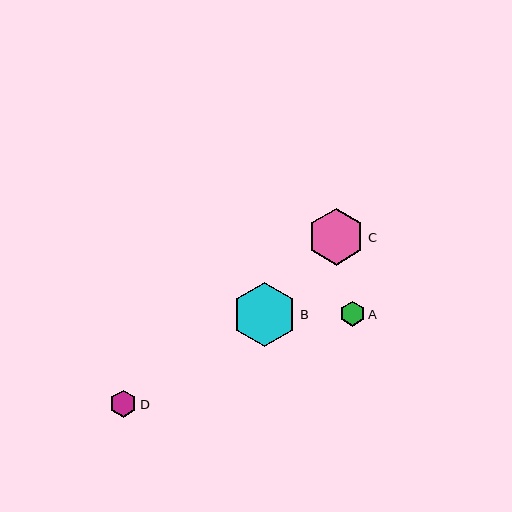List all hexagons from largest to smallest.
From largest to smallest: B, C, D, A.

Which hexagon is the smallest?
Hexagon A is the smallest with a size of approximately 24 pixels.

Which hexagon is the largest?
Hexagon B is the largest with a size of approximately 64 pixels.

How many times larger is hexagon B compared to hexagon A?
Hexagon B is approximately 2.6 times the size of hexagon A.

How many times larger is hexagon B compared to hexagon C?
Hexagon B is approximately 1.1 times the size of hexagon C.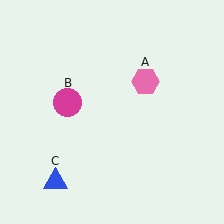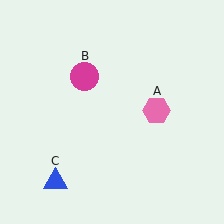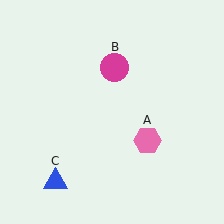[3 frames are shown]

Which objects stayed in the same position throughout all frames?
Blue triangle (object C) remained stationary.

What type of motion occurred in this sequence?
The pink hexagon (object A), magenta circle (object B) rotated clockwise around the center of the scene.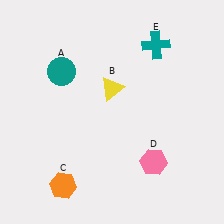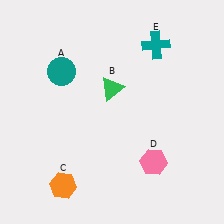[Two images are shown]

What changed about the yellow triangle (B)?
In Image 1, B is yellow. In Image 2, it changed to green.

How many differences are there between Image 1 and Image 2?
There is 1 difference between the two images.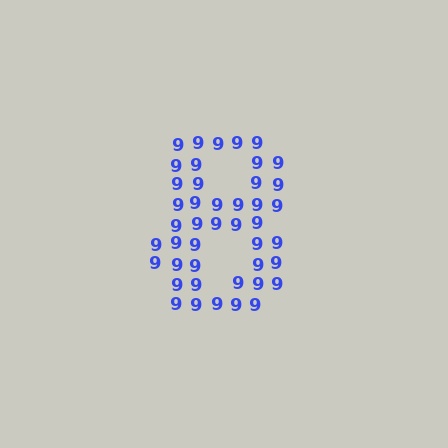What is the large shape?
The large shape is the digit 8.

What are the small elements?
The small elements are digit 9's.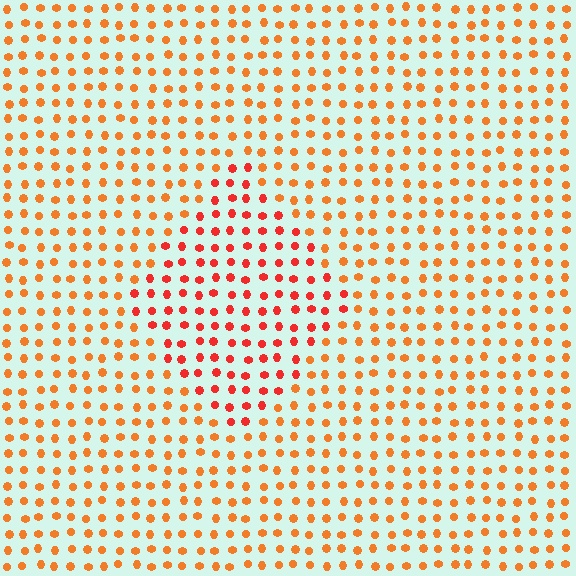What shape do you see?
I see a diamond.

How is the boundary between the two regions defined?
The boundary is defined purely by a slight shift in hue (about 25 degrees). Spacing, size, and orientation are identical on both sides.